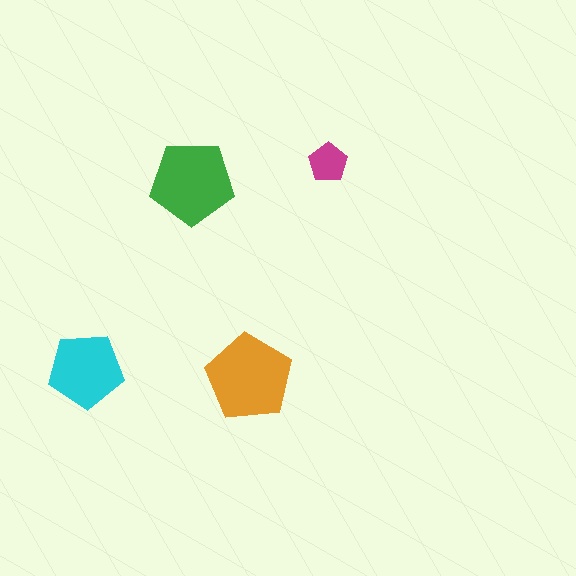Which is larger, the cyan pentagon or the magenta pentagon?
The cyan one.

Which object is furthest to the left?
The cyan pentagon is leftmost.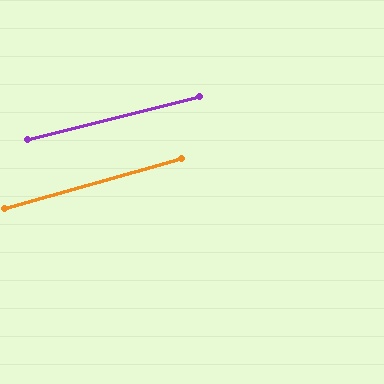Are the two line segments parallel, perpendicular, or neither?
Parallel — their directions differ by only 1.7°.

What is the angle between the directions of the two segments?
Approximately 2 degrees.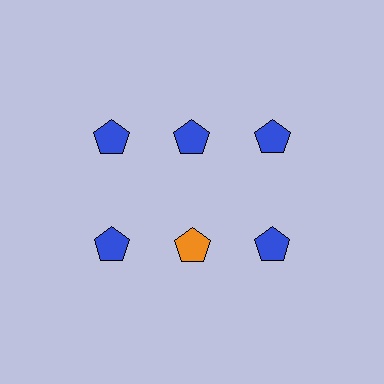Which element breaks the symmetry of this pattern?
The orange pentagon in the second row, second from left column breaks the symmetry. All other shapes are blue pentagons.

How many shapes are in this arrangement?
There are 6 shapes arranged in a grid pattern.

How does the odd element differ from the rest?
It has a different color: orange instead of blue.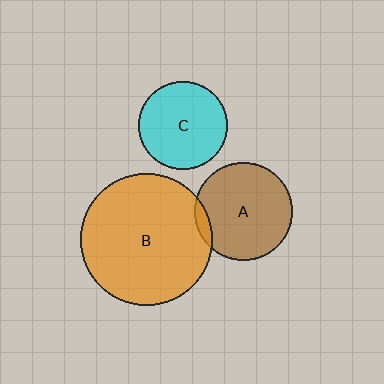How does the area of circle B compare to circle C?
Approximately 2.2 times.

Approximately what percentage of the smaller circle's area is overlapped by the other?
Approximately 5%.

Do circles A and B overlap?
Yes.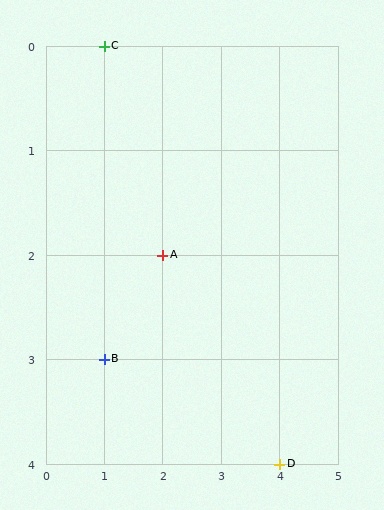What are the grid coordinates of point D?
Point D is at grid coordinates (4, 4).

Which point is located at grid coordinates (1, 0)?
Point C is at (1, 0).